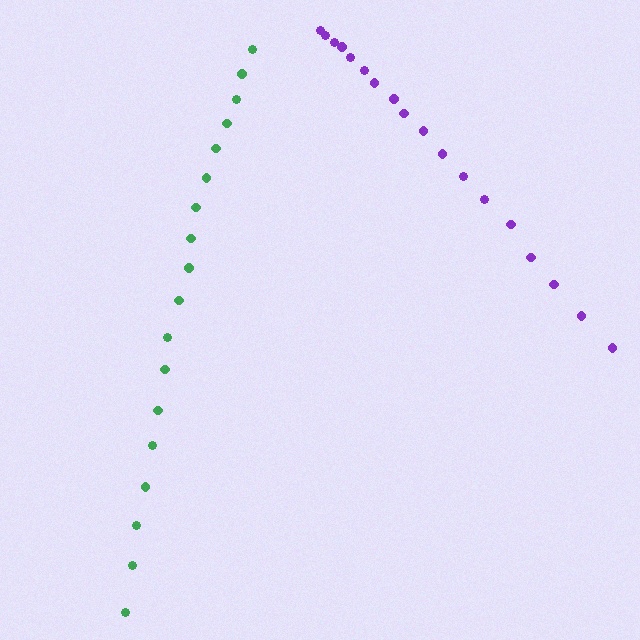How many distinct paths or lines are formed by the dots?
There are 2 distinct paths.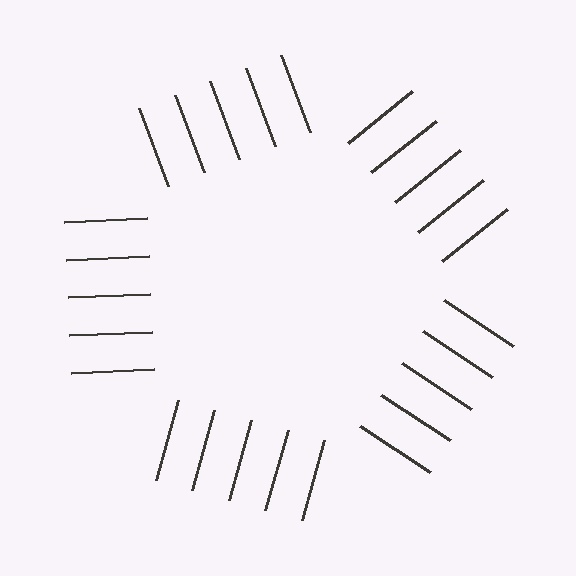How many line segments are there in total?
25 — 5 along each of the 5 edges.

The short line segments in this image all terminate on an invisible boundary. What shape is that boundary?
An illusory pentagon — the line segments terminate on its edges but no continuous stroke is drawn.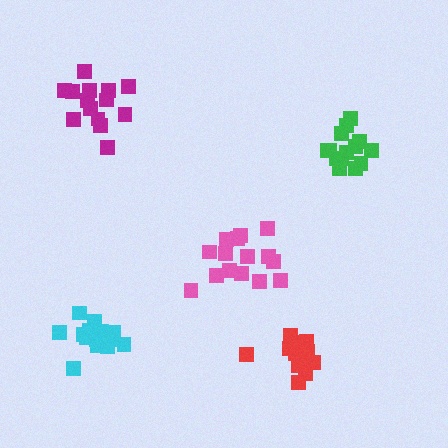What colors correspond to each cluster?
The clusters are colored: green, magenta, red, pink, cyan.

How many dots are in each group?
Group 1: 14 dots, Group 2: 14 dots, Group 3: 12 dots, Group 4: 15 dots, Group 5: 14 dots (69 total).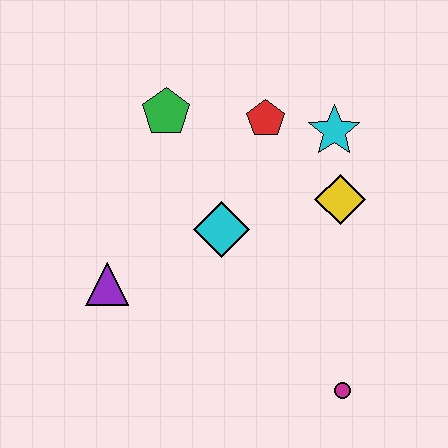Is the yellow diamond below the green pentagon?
Yes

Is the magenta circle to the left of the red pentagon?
No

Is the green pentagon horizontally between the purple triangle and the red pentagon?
Yes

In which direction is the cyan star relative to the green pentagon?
The cyan star is to the right of the green pentagon.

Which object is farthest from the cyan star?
The purple triangle is farthest from the cyan star.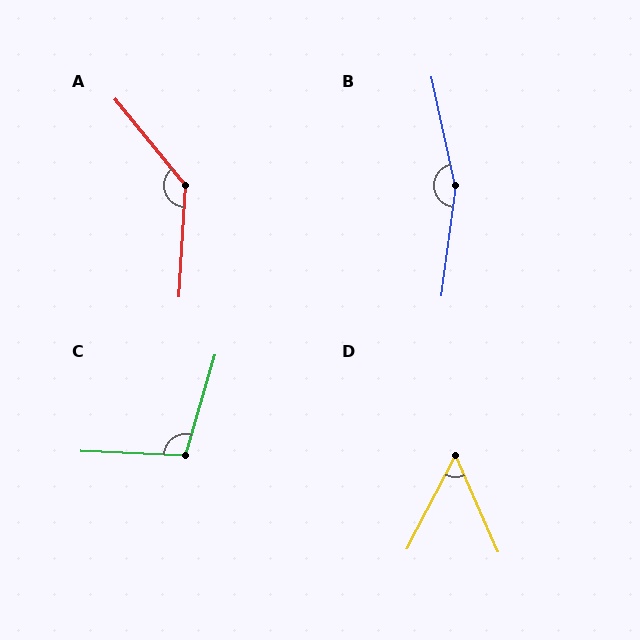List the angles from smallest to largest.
D (51°), C (103°), A (137°), B (160°).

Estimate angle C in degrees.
Approximately 103 degrees.